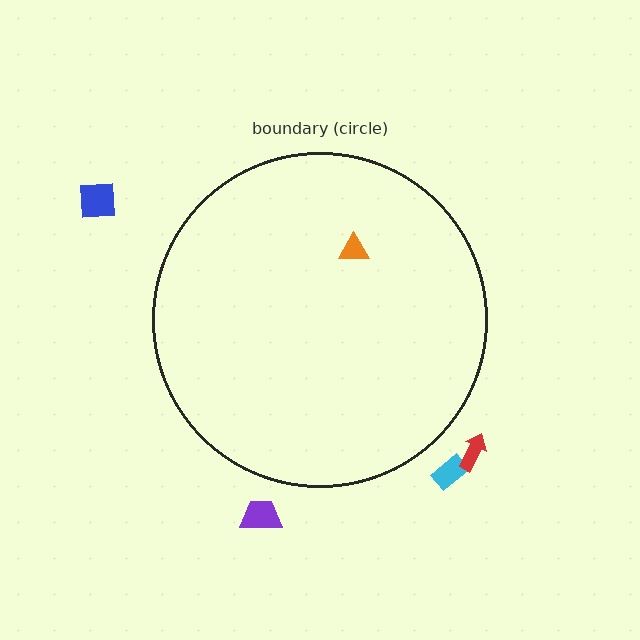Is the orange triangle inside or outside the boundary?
Inside.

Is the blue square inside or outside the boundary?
Outside.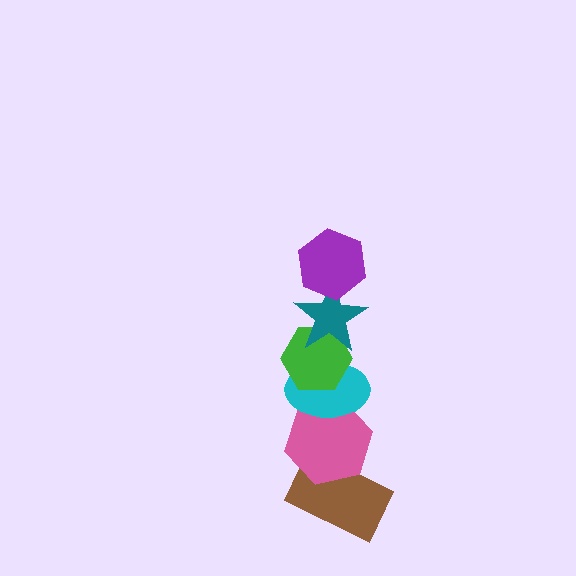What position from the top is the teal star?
The teal star is 2nd from the top.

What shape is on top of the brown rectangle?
The pink hexagon is on top of the brown rectangle.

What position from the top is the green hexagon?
The green hexagon is 3rd from the top.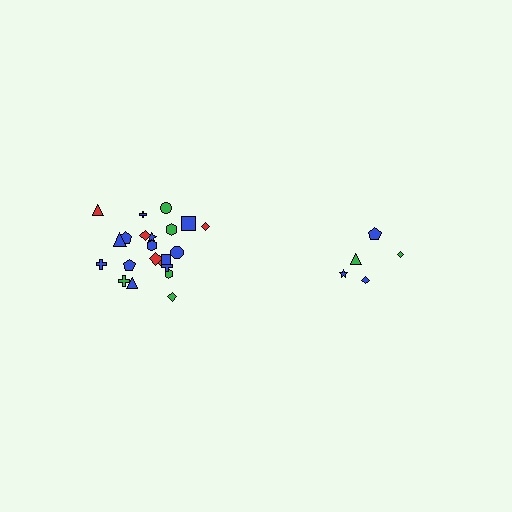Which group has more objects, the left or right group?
The left group.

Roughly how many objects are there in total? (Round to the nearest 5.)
Roughly 25 objects in total.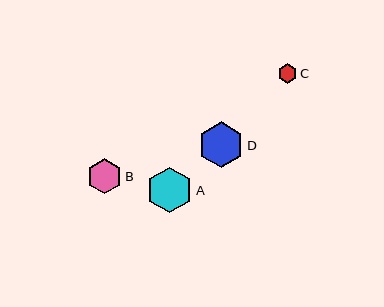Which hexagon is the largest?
Hexagon A is the largest with a size of approximately 46 pixels.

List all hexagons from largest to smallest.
From largest to smallest: A, D, B, C.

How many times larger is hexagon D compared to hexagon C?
Hexagon D is approximately 2.4 times the size of hexagon C.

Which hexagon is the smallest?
Hexagon C is the smallest with a size of approximately 19 pixels.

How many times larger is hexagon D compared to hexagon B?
Hexagon D is approximately 1.3 times the size of hexagon B.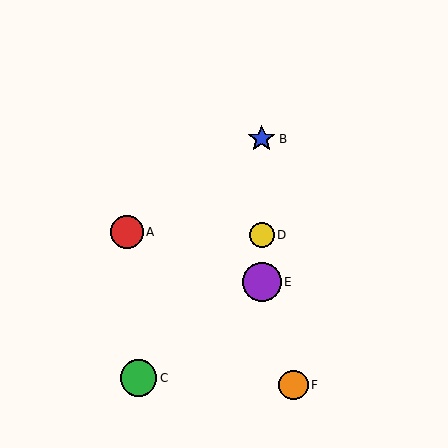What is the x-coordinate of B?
Object B is at x≈262.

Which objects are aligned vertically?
Objects B, D, E are aligned vertically.